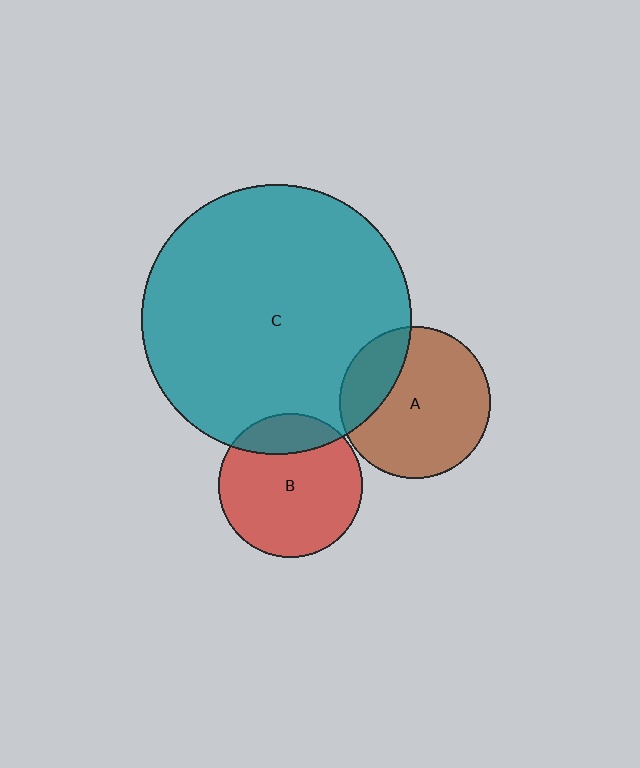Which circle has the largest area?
Circle C (teal).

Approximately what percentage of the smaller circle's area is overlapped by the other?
Approximately 20%.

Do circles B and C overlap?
Yes.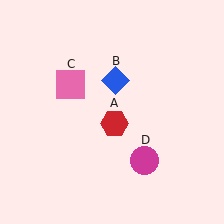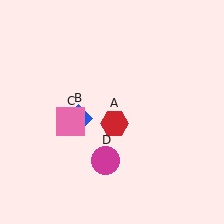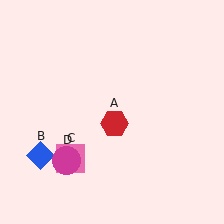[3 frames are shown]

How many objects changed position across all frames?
3 objects changed position: blue diamond (object B), pink square (object C), magenta circle (object D).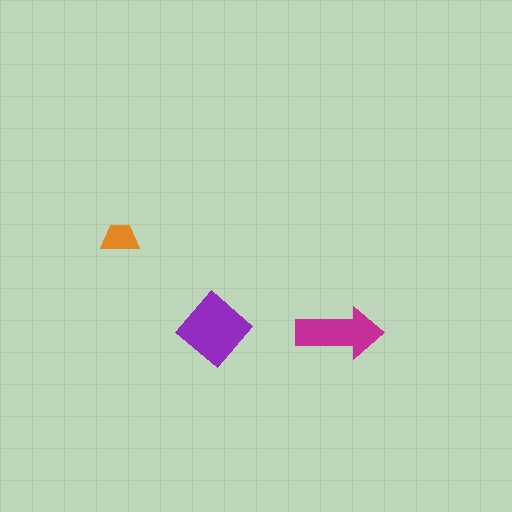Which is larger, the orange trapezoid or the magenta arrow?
The magenta arrow.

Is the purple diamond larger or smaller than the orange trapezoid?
Larger.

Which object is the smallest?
The orange trapezoid.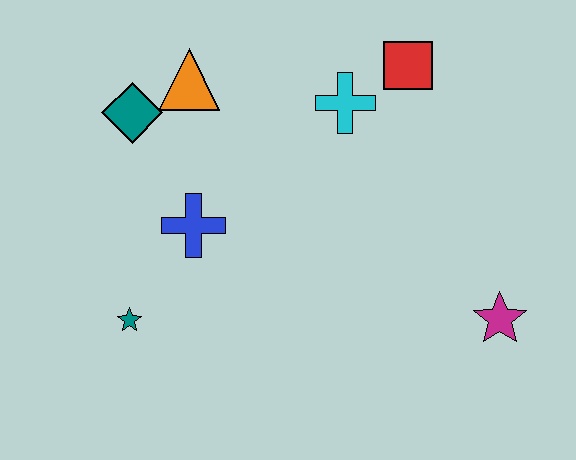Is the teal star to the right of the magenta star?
No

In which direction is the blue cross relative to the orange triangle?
The blue cross is below the orange triangle.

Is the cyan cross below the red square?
Yes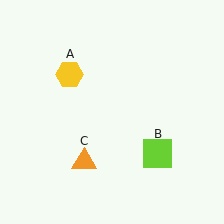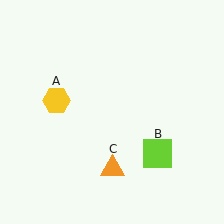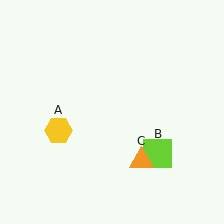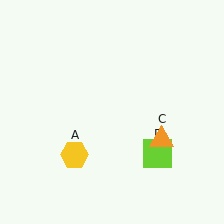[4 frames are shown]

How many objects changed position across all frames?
2 objects changed position: yellow hexagon (object A), orange triangle (object C).